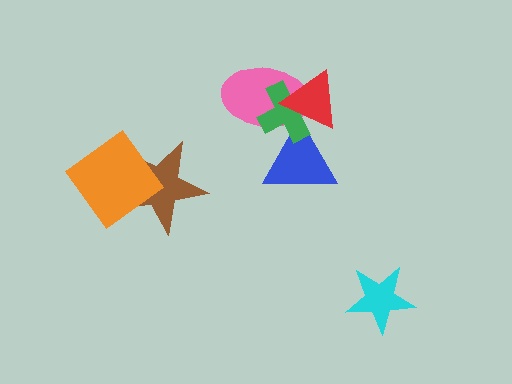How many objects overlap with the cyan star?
0 objects overlap with the cyan star.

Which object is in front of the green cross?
The red triangle is in front of the green cross.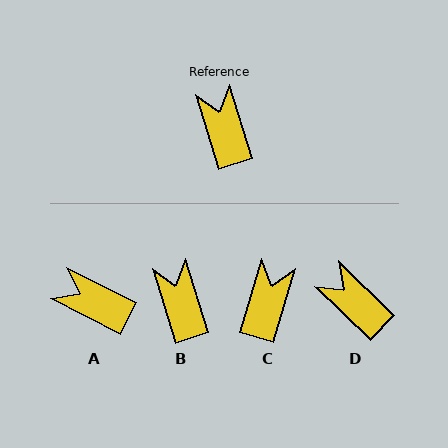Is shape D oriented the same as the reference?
No, it is off by about 29 degrees.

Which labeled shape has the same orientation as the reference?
B.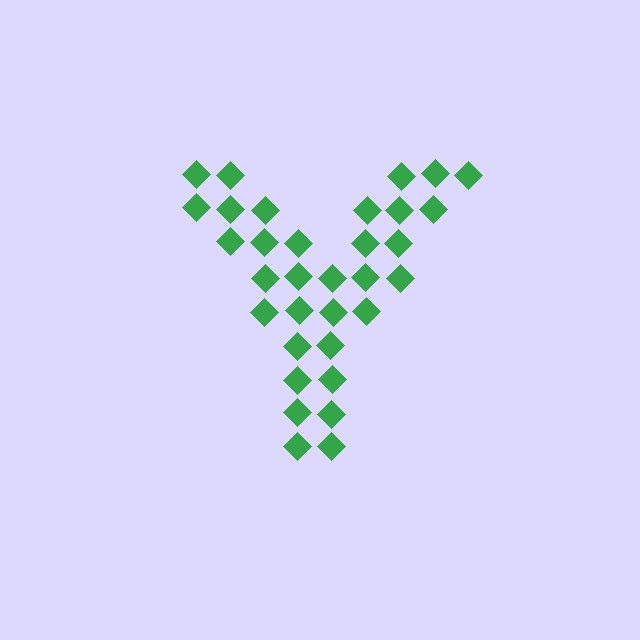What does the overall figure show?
The overall figure shows the letter Y.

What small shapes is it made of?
It is made of small diamonds.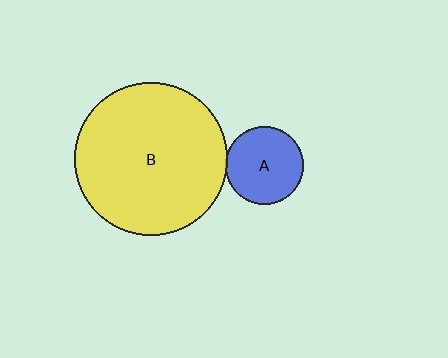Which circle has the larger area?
Circle B (yellow).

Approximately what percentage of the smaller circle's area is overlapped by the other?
Approximately 5%.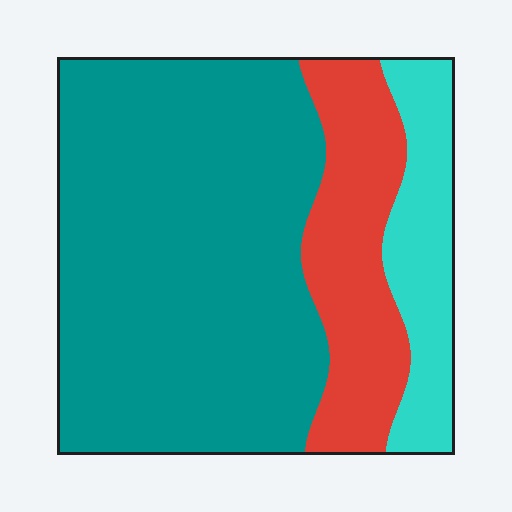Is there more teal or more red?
Teal.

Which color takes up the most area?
Teal, at roughly 65%.